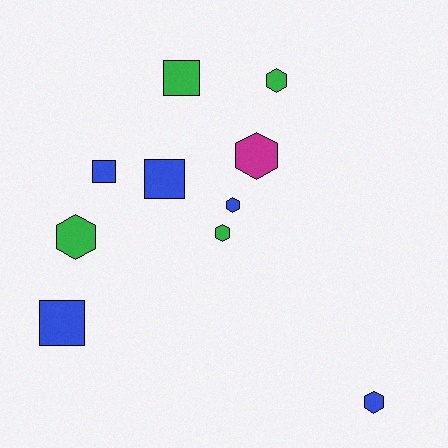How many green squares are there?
There is 1 green square.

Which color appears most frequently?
Blue, with 5 objects.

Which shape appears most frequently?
Hexagon, with 6 objects.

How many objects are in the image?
There are 10 objects.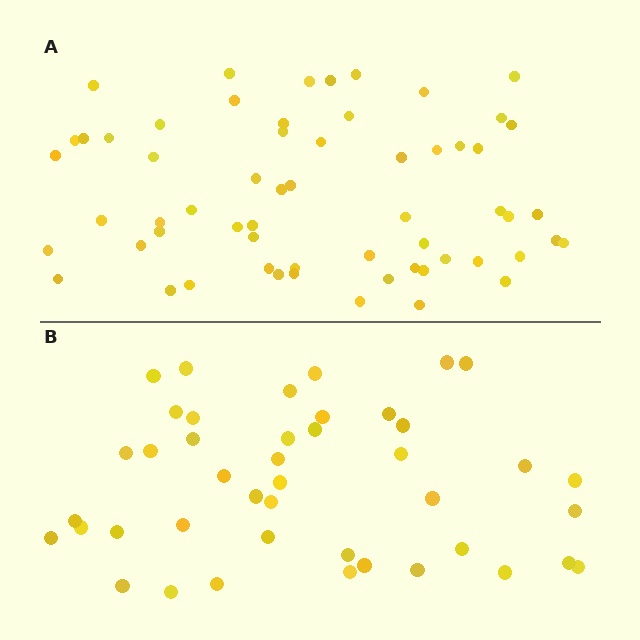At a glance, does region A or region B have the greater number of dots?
Region A (the top region) has more dots.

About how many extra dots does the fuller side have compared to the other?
Region A has approximately 15 more dots than region B.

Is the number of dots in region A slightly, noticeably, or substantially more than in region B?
Region A has noticeably more, but not dramatically so. The ratio is roughly 1.4 to 1.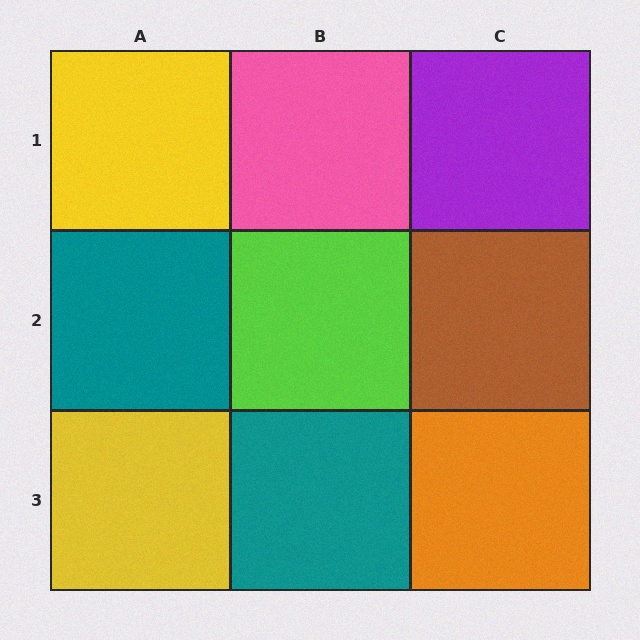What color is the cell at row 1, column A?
Yellow.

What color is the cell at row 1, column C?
Purple.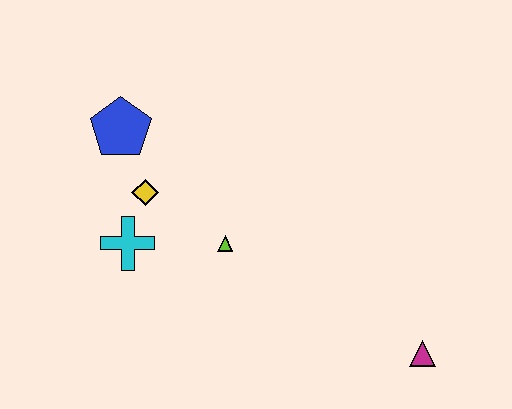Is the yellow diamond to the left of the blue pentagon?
No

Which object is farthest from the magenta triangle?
The blue pentagon is farthest from the magenta triangle.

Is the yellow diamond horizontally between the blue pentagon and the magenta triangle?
Yes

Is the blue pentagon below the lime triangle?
No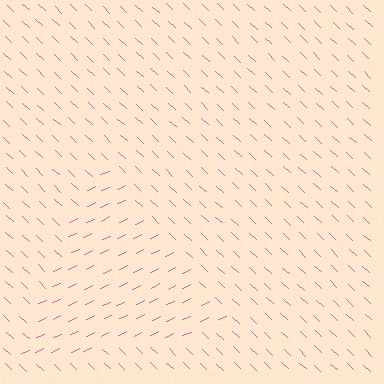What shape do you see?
I see a triangle.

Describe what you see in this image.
The image is filled with small pink line segments. A triangle region in the image has lines oriented differently from the surrounding lines, creating a visible texture boundary.